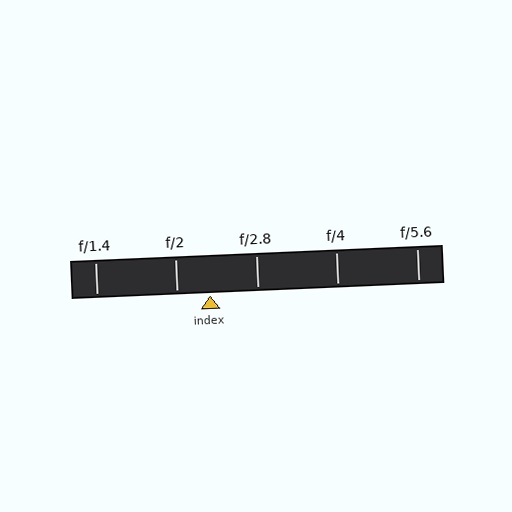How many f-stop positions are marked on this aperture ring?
There are 5 f-stop positions marked.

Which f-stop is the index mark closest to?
The index mark is closest to f/2.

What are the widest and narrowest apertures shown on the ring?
The widest aperture shown is f/1.4 and the narrowest is f/5.6.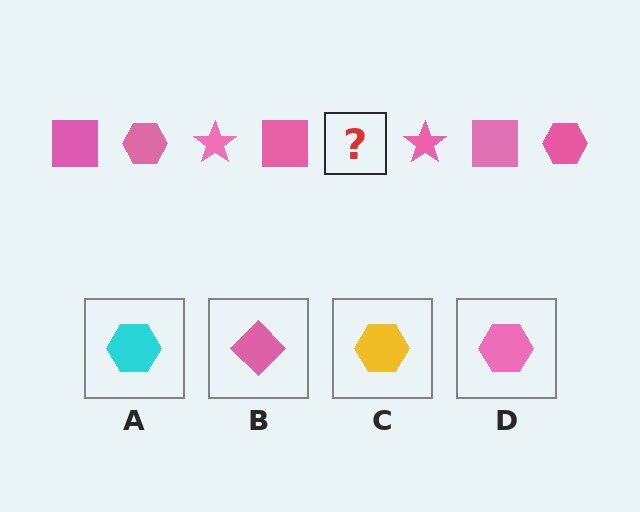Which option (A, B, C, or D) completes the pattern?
D.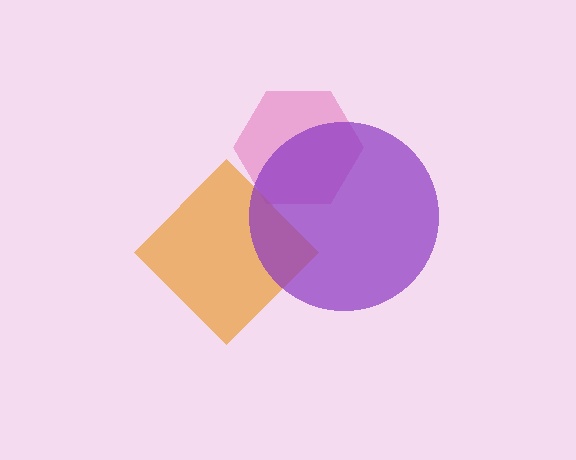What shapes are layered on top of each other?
The layered shapes are: a pink hexagon, an orange diamond, a purple circle.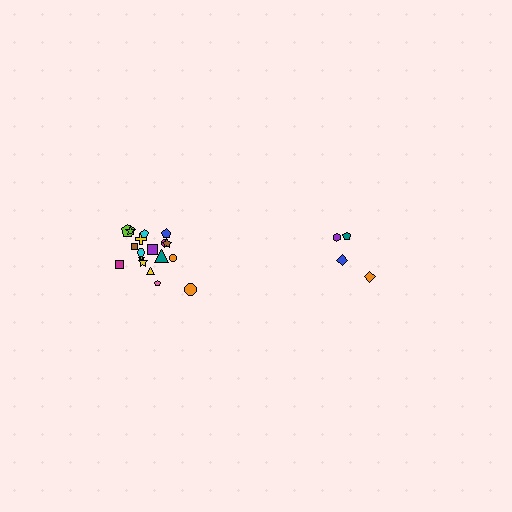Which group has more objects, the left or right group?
The left group.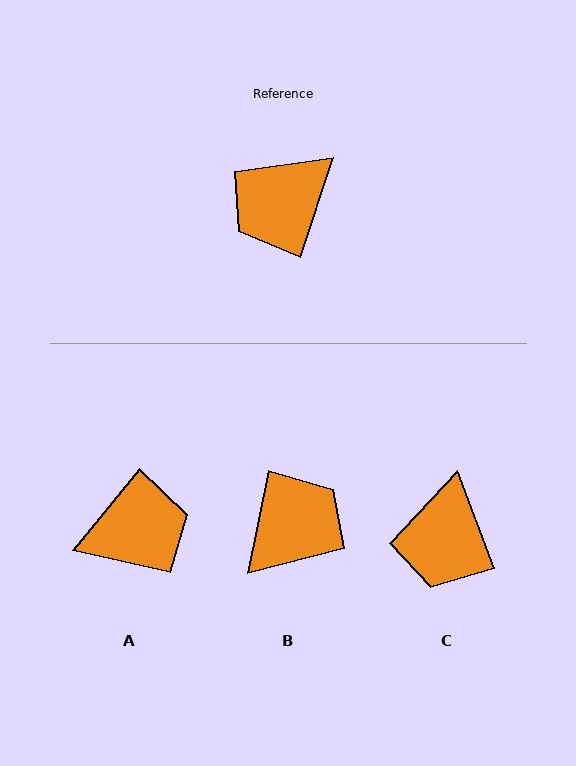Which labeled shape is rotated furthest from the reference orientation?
B, about 173 degrees away.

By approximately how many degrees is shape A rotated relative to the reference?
Approximately 159 degrees counter-clockwise.